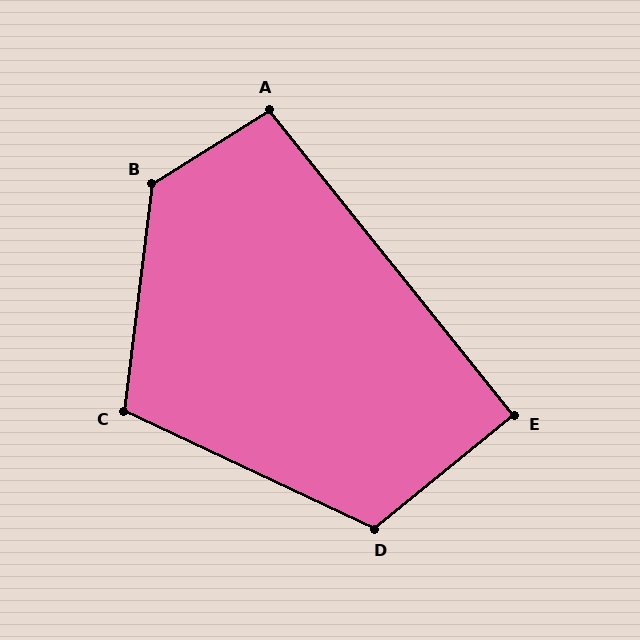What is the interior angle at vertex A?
Approximately 97 degrees (obtuse).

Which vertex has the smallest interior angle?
E, at approximately 91 degrees.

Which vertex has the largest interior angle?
B, at approximately 129 degrees.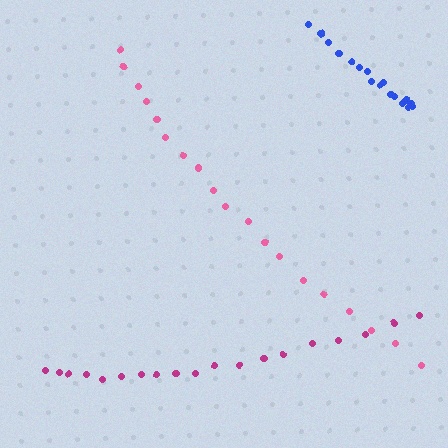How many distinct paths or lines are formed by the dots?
There are 3 distinct paths.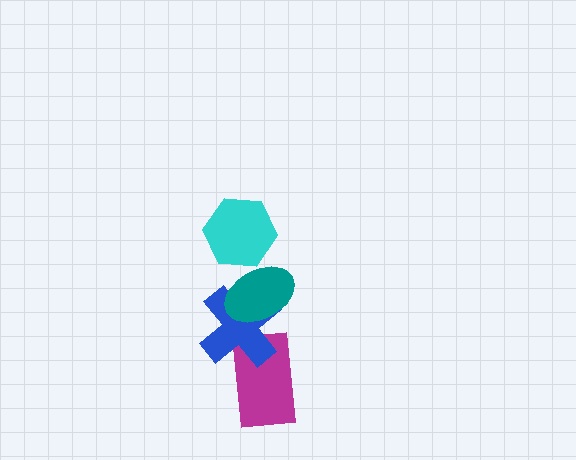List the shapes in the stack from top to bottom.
From top to bottom: the cyan hexagon, the teal ellipse, the blue cross, the magenta rectangle.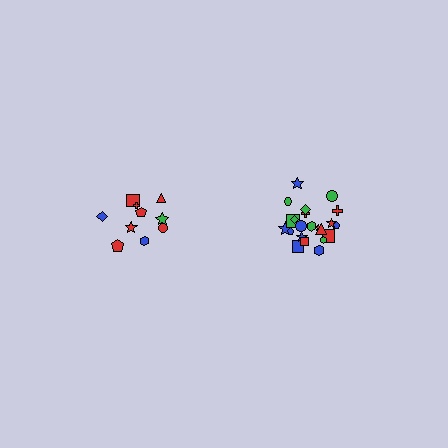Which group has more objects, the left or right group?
The right group.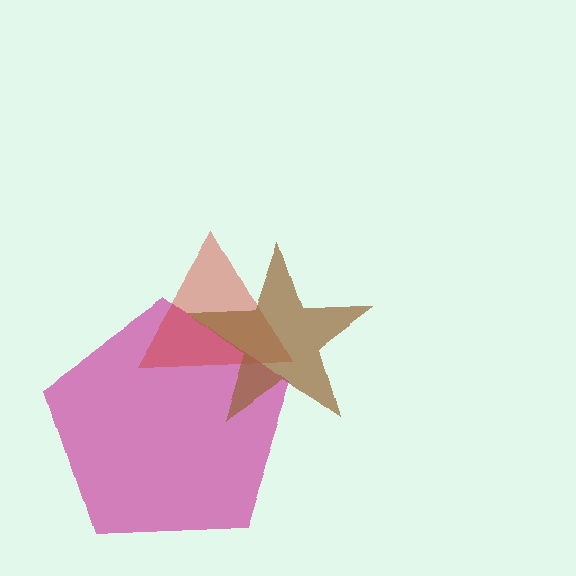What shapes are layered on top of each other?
The layered shapes are: a magenta pentagon, a red triangle, a brown star.